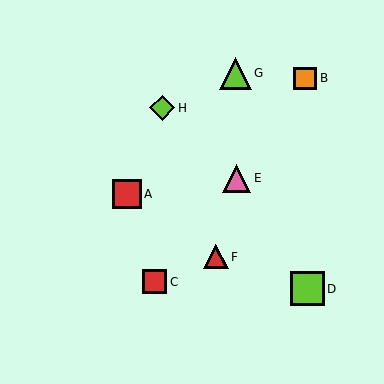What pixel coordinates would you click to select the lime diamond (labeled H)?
Click at (162, 108) to select the lime diamond H.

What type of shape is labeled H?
Shape H is a lime diamond.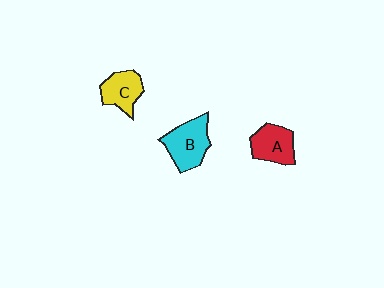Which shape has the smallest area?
Shape C (yellow).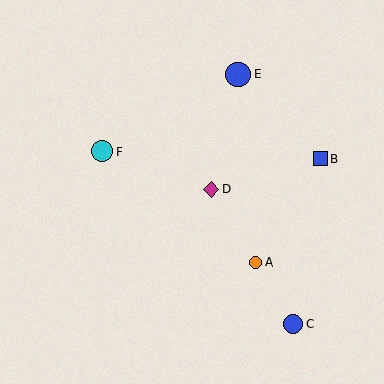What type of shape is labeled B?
Shape B is a blue square.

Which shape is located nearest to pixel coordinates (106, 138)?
The cyan circle (labeled F) at (102, 151) is nearest to that location.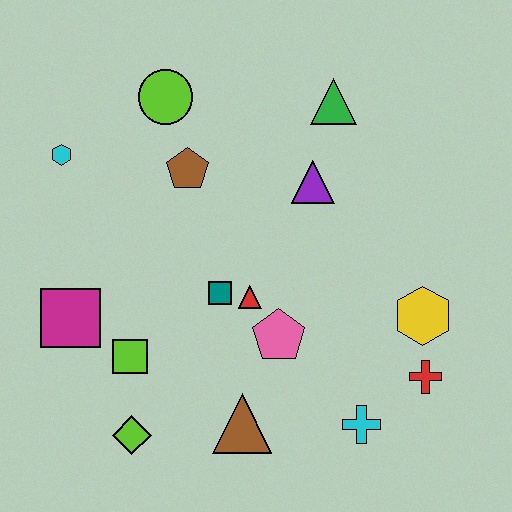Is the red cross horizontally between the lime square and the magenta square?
No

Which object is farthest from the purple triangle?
The lime diamond is farthest from the purple triangle.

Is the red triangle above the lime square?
Yes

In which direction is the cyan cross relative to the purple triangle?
The cyan cross is below the purple triangle.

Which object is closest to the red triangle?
The teal square is closest to the red triangle.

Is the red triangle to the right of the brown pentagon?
Yes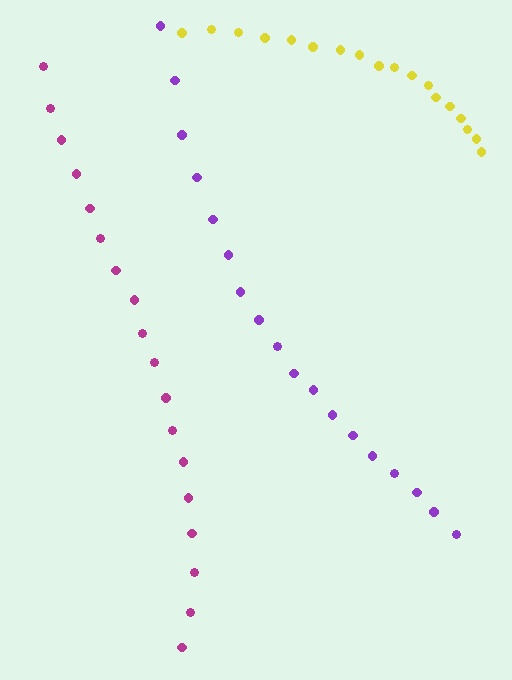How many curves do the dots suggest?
There are 3 distinct paths.